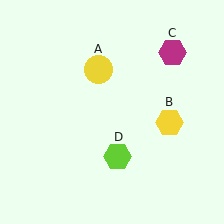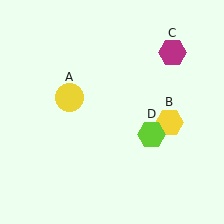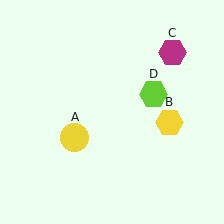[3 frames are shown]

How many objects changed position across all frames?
2 objects changed position: yellow circle (object A), lime hexagon (object D).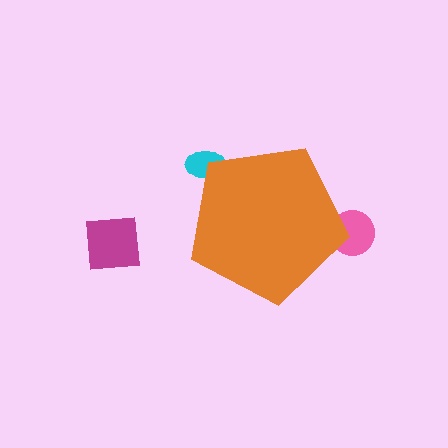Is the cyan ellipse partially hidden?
Yes, the cyan ellipse is partially hidden behind the orange pentagon.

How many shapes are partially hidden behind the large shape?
2 shapes are partially hidden.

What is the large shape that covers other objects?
An orange pentagon.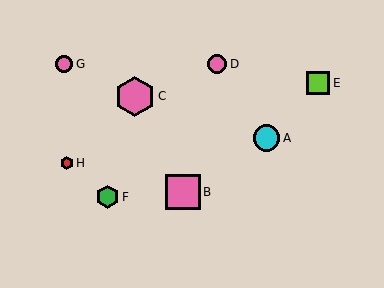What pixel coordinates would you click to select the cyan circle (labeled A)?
Click at (267, 138) to select the cyan circle A.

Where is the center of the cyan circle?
The center of the cyan circle is at (267, 138).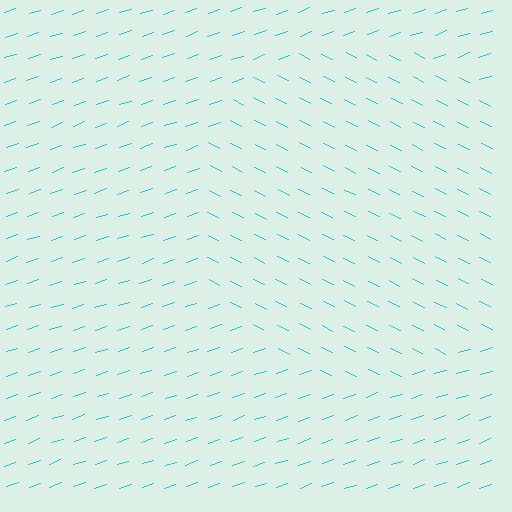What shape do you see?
I see a circle.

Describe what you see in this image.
The image is filled with small cyan line segments. A circle region in the image has lines oriented differently from the surrounding lines, creating a visible texture boundary.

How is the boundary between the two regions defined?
The boundary is defined purely by a change in line orientation (approximately 45 degrees difference). All lines are the same color and thickness.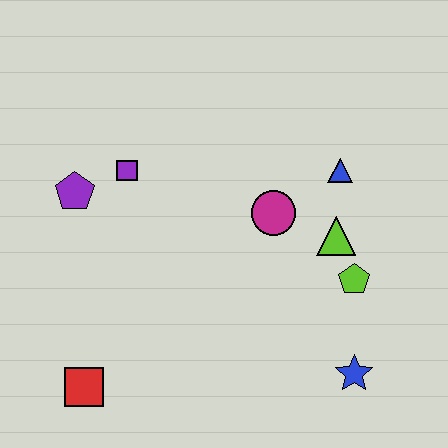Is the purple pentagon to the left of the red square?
Yes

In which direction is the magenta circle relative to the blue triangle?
The magenta circle is to the left of the blue triangle.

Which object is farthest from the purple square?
The blue star is farthest from the purple square.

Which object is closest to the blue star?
The lime pentagon is closest to the blue star.